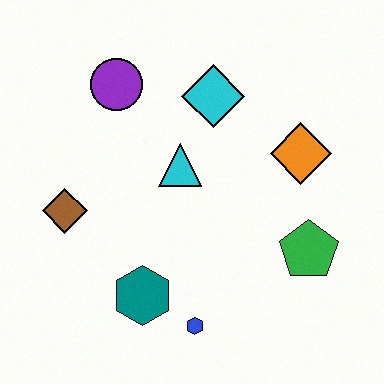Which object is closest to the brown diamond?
The teal hexagon is closest to the brown diamond.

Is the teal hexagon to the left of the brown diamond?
No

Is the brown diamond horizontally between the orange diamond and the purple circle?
No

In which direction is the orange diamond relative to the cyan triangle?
The orange diamond is to the right of the cyan triangle.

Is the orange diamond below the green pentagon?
No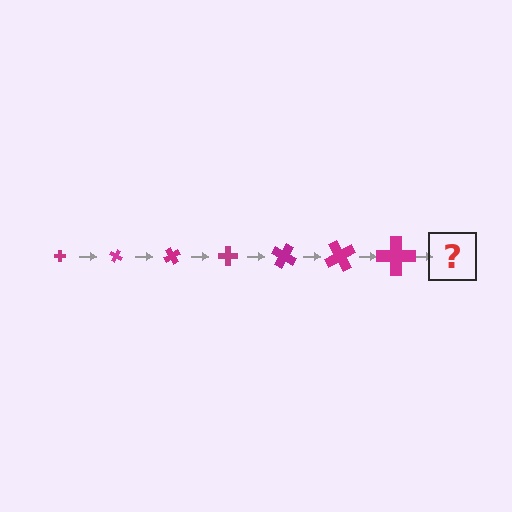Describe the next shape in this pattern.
It should be a cross, larger than the previous one and rotated 210 degrees from the start.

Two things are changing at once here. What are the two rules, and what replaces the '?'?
The two rules are that the cross grows larger each step and it rotates 30 degrees each step. The '?' should be a cross, larger than the previous one and rotated 210 degrees from the start.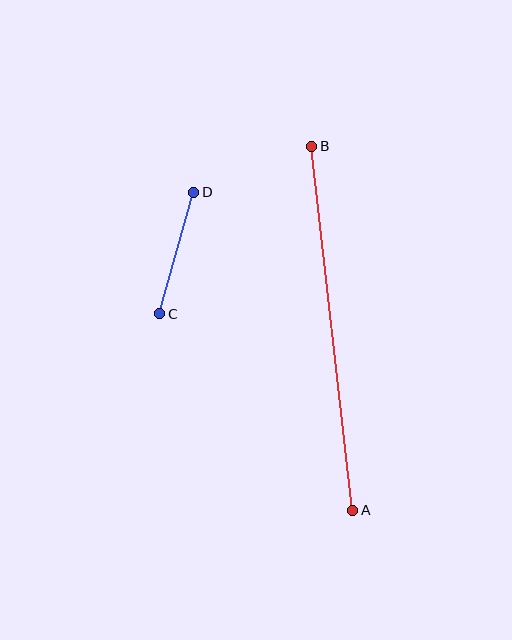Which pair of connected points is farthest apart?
Points A and B are farthest apart.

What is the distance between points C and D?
The distance is approximately 127 pixels.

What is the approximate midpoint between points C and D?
The midpoint is at approximately (177, 253) pixels.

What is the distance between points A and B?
The distance is approximately 366 pixels.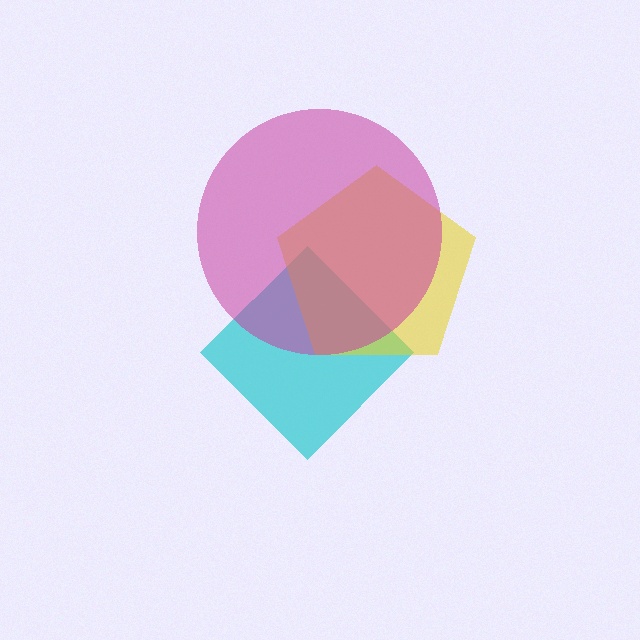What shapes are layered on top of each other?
The layered shapes are: a cyan diamond, a yellow pentagon, a magenta circle.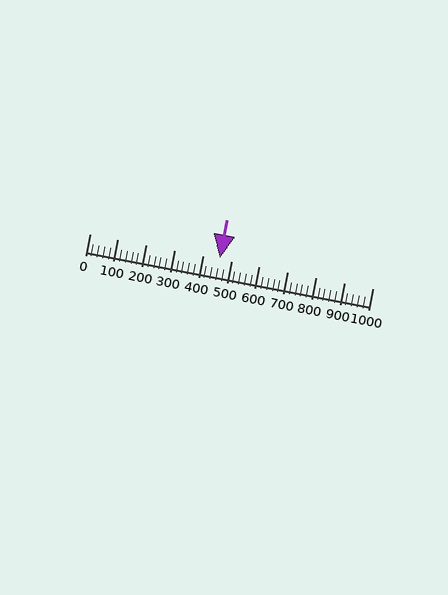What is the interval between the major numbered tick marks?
The major tick marks are spaced 100 units apart.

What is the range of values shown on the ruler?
The ruler shows values from 0 to 1000.